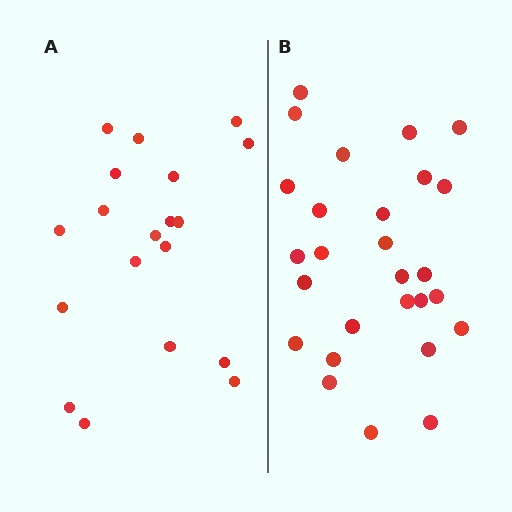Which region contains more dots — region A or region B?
Region B (the right region) has more dots.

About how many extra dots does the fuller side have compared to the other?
Region B has roughly 8 or so more dots than region A.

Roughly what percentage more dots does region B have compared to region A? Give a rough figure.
About 40% more.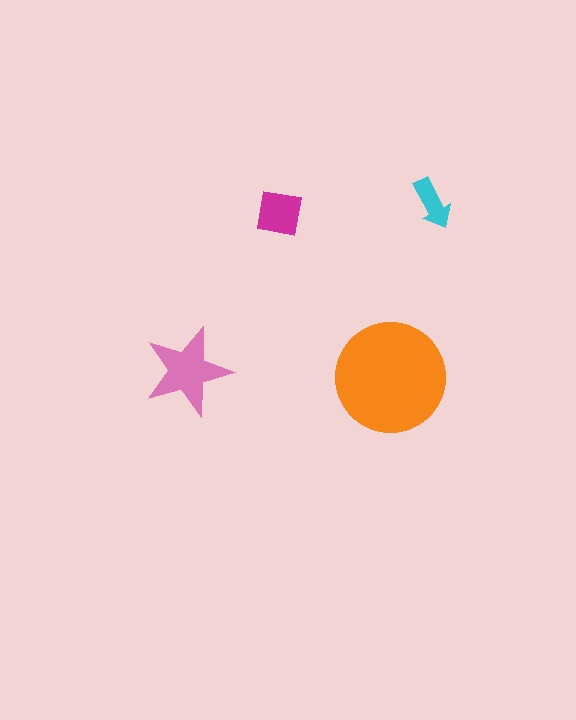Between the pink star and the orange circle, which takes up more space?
The orange circle.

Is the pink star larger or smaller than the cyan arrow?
Larger.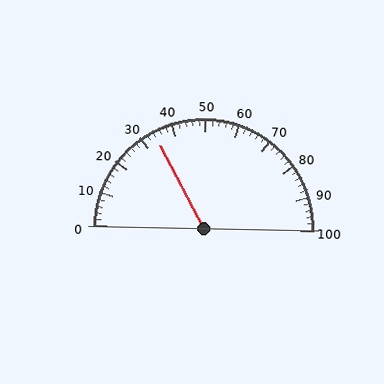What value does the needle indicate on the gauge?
The needle indicates approximately 34.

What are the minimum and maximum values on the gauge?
The gauge ranges from 0 to 100.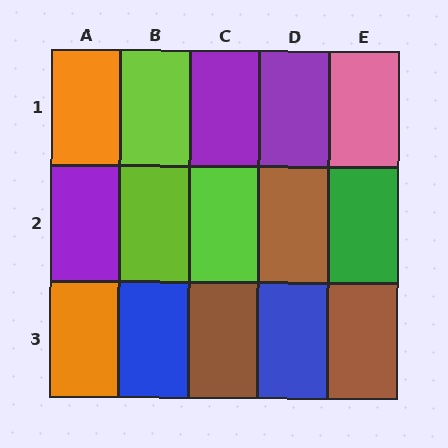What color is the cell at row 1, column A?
Orange.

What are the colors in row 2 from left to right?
Purple, lime, lime, brown, green.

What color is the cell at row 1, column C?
Purple.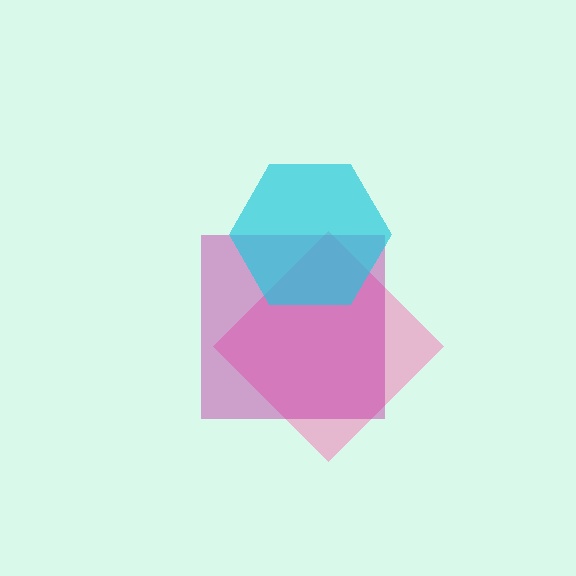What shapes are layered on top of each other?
The layered shapes are: a pink diamond, a magenta square, a cyan hexagon.